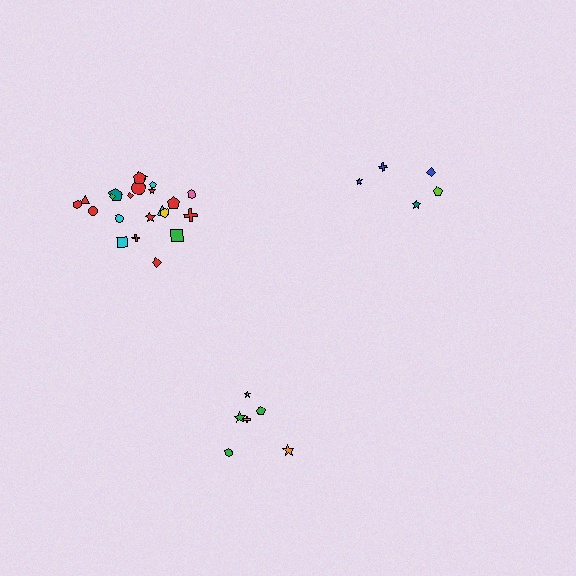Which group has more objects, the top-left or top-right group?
The top-left group.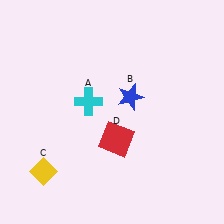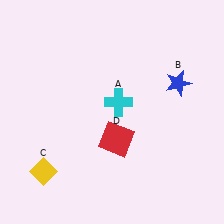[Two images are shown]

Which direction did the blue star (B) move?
The blue star (B) moved right.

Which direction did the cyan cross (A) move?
The cyan cross (A) moved right.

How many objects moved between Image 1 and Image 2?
2 objects moved between the two images.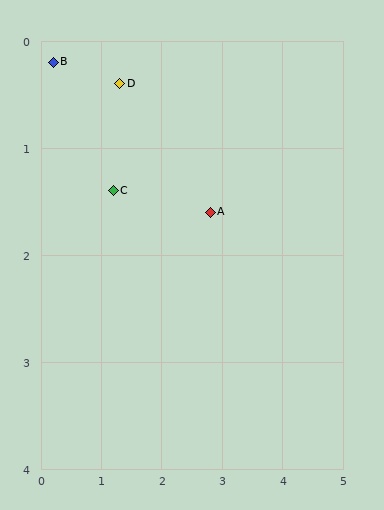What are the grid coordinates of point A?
Point A is at approximately (2.8, 1.6).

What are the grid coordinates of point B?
Point B is at approximately (0.2, 0.2).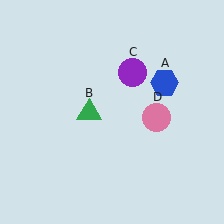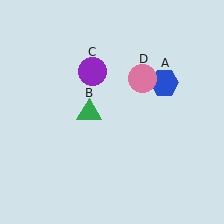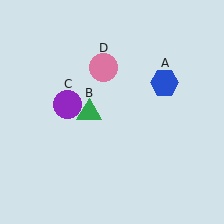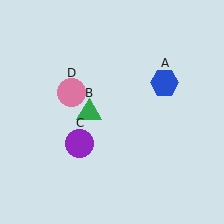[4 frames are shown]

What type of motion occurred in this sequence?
The purple circle (object C), pink circle (object D) rotated counterclockwise around the center of the scene.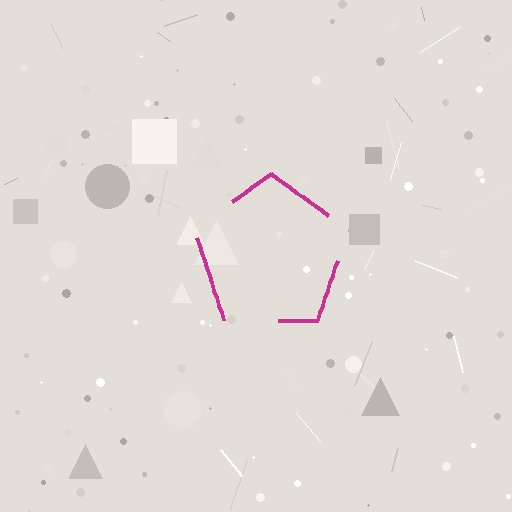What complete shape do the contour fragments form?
The contour fragments form a pentagon.